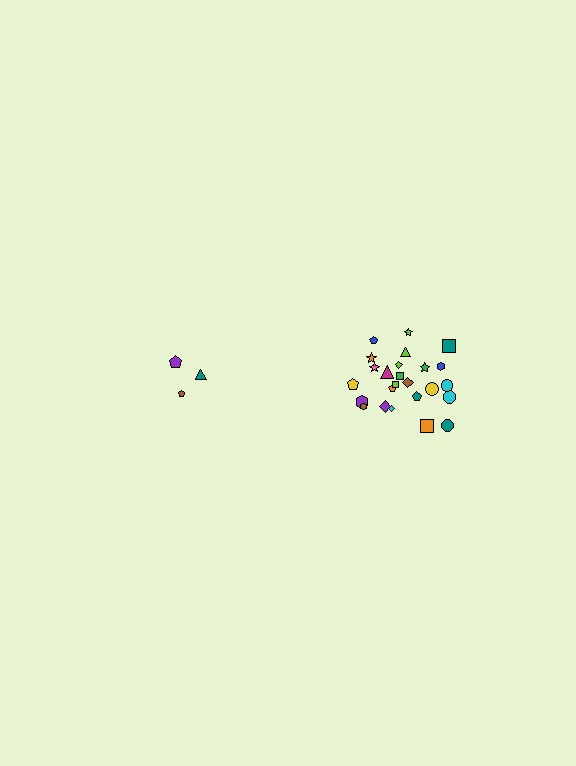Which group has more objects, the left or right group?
The right group.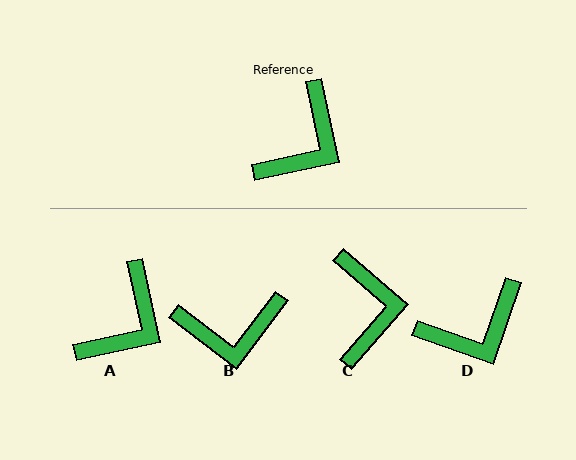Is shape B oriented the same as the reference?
No, it is off by about 49 degrees.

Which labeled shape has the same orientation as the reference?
A.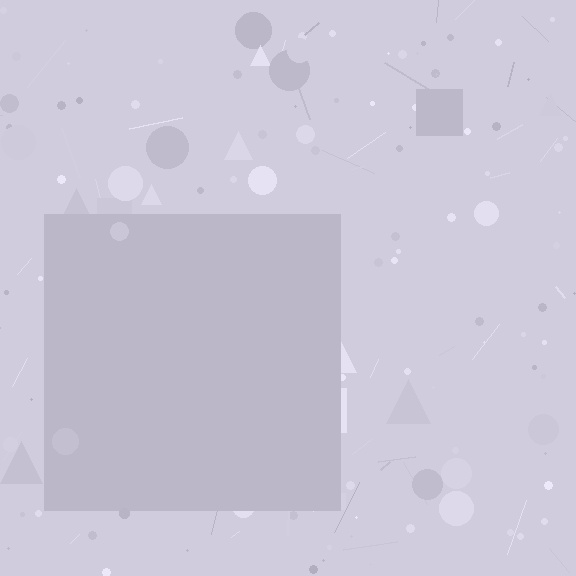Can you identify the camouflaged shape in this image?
The camouflaged shape is a square.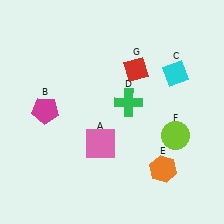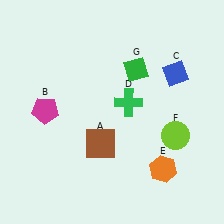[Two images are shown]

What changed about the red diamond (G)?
In Image 1, G is red. In Image 2, it changed to green.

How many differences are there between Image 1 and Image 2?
There are 3 differences between the two images.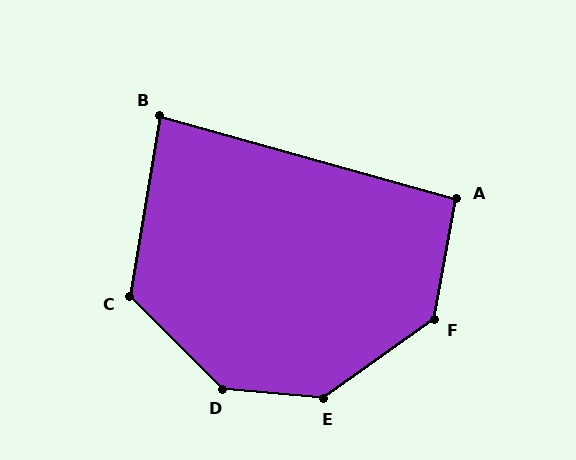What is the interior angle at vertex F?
Approximately 136 degrees (obtuse).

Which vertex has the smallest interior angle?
B, at approximately 84 degrees.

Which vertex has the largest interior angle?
D, at approximately 140 degrees.